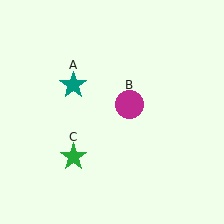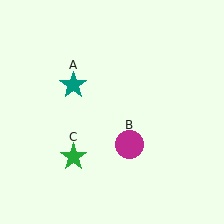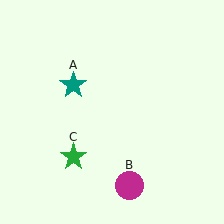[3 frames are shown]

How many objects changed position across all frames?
1 object changed position: magenta circle (object B).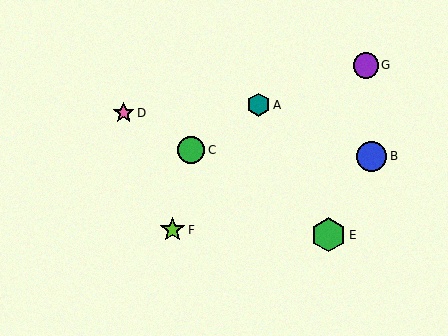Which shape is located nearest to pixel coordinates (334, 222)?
The green hexagon (labeled E) at (328, 235) is nearest to that location.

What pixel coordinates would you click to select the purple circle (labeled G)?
Click at (366, 66) to select the purple circle G.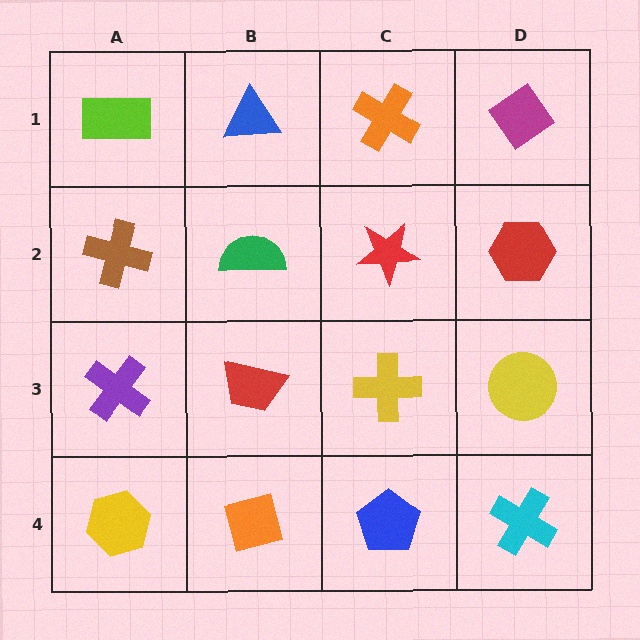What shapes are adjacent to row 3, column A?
A brown cross (row 2, column A), a yellow hexagon (row 4, column A), a red trapezoid (row 3, column B).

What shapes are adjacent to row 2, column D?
A magenta diamond (row 1, column D), a yellow circle (row 3, column D), a red star (row 2, column C).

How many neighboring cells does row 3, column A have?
3.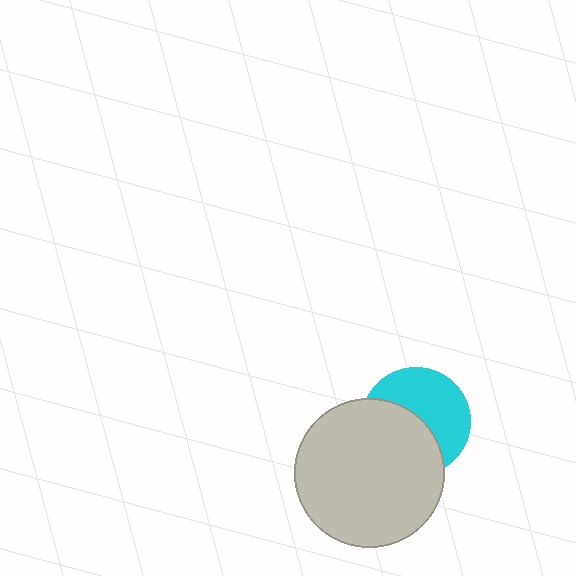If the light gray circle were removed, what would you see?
You would see the complete cyan circle.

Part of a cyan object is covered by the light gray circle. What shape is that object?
It is a circle.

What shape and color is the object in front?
The object in front is a light gray circle.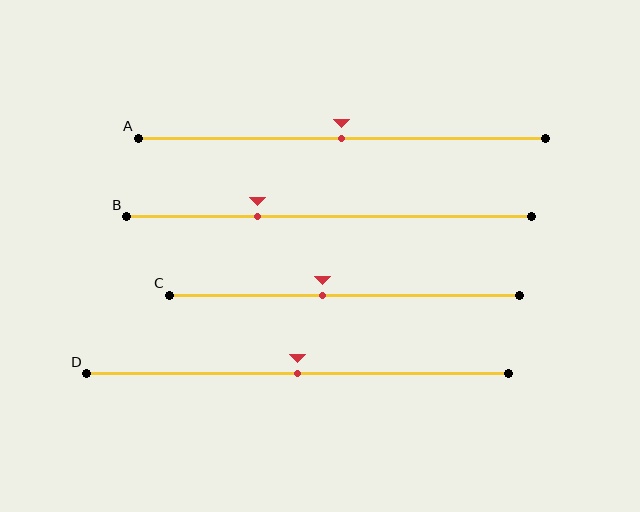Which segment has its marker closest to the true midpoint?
Segment A has its marker closest to the true midpoint.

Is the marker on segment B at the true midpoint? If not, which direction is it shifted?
No, the marker on segment B is shifted to the left by about 18% of the segment length.